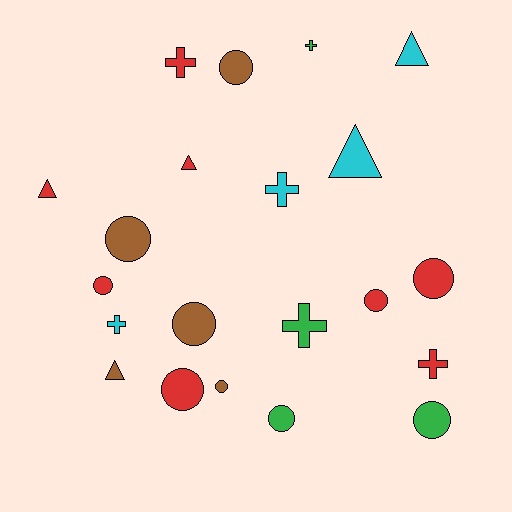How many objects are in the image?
There are 21 objects.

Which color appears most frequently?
Red, with 8 objects.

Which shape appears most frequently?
Circle, with 10 objects.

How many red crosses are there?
There are 2 red crosses.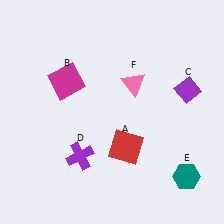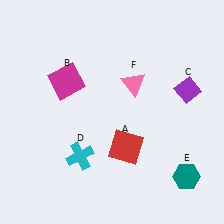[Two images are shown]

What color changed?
The cross (D) changed from purple in Image 1 to cyan in Image 2.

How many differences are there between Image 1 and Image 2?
There is 1 difference between the two images.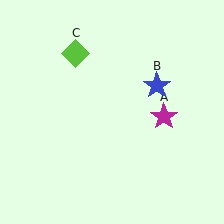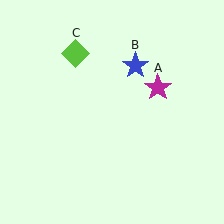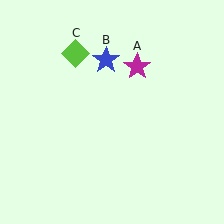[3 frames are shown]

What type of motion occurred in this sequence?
The magenta star (object A), blue star (object B) rotated counterclockwise around the center of the scene.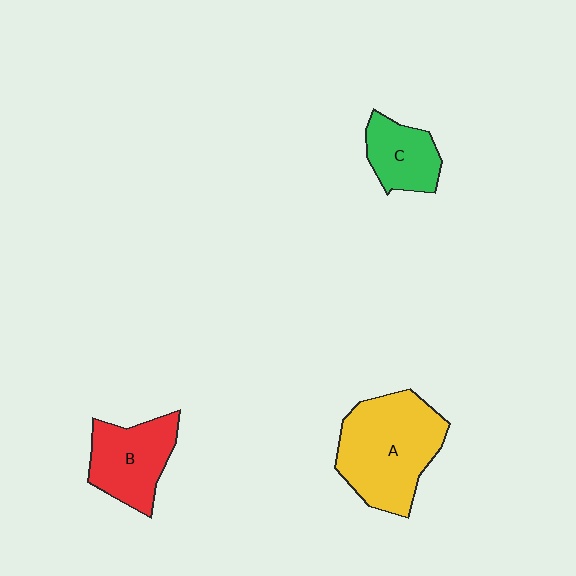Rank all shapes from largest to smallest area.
From largest to smallest: A (yellow), B (red), C (green).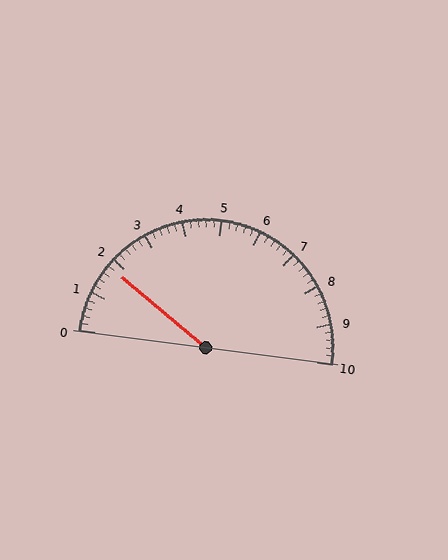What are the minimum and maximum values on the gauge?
The gauge ranges from 0 to 10.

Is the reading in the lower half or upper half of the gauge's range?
The reading is in the lower half of the range (0 to 10).